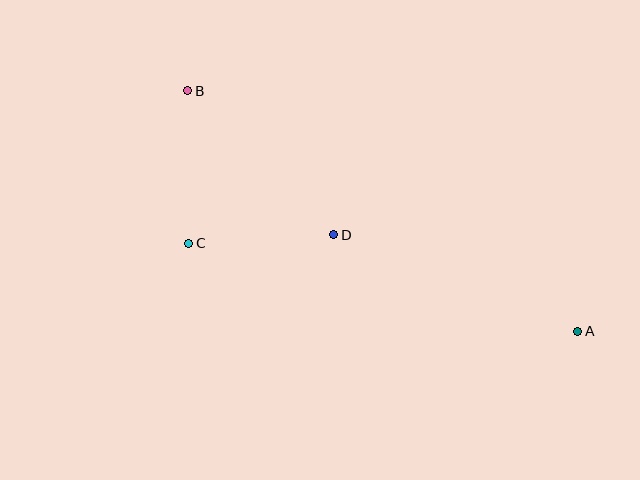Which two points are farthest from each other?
Points A and B are farthest from each other.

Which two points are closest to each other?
Points C and D are closest to each other.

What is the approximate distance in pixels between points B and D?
The distance between B and D is approximately 205 pixels.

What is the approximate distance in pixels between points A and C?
The distance between A and C is approximately 399 pixels.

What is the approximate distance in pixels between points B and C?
The distance between B and C is approximately 152 pixels.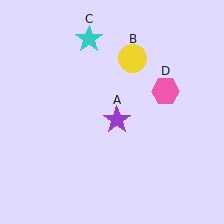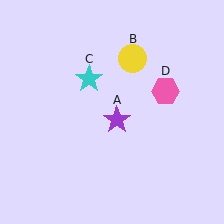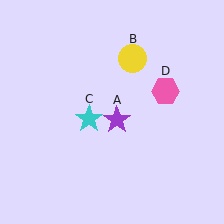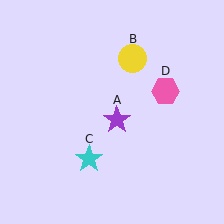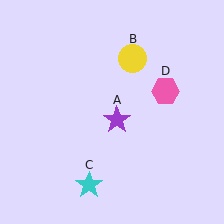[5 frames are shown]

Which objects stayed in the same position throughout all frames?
Purple star (object A) and yellow circle (object B) and pink hexagon (object D) remained stationary.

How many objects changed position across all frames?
1 object changed position: cyan star (object C).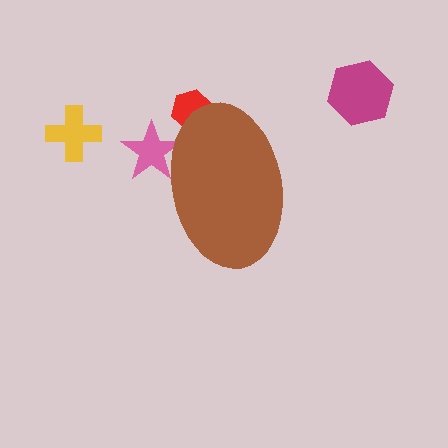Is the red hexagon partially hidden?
Yes, the red hexagon is partially hidden behind the brown ellipse.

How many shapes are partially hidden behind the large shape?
2 shapes are partially hidden.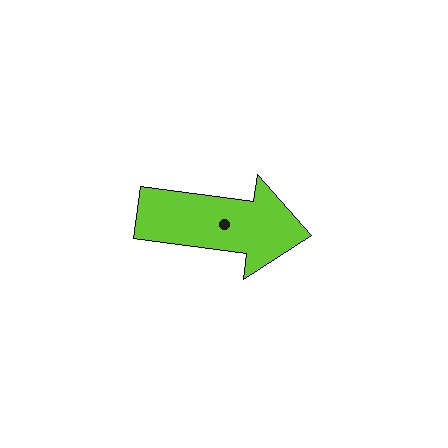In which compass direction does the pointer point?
East.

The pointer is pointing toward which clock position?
Roughly 3 o'clock.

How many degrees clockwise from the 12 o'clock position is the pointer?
Approximately 97 degrees.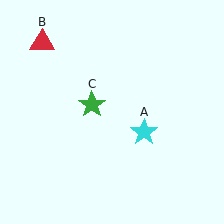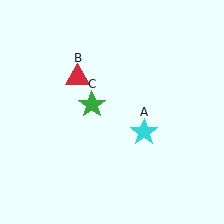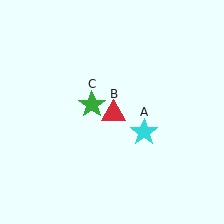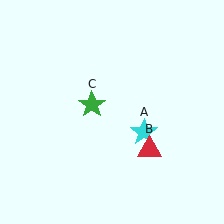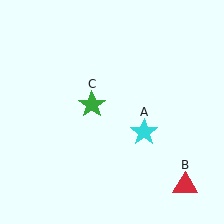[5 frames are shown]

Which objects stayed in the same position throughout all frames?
Cyan star (object A) and green star (object C) remained stationary.